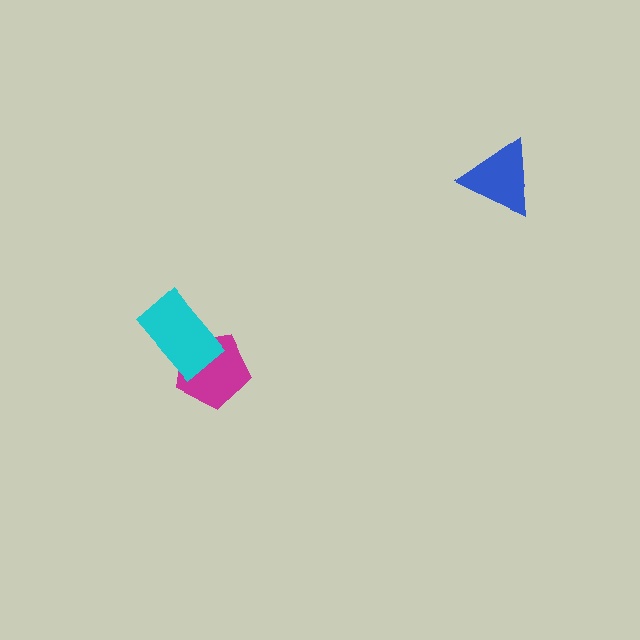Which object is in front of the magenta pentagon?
The cyan rectangle is in front of the magenta pentagon.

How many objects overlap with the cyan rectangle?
1 object overlaps with the cyan rectangle.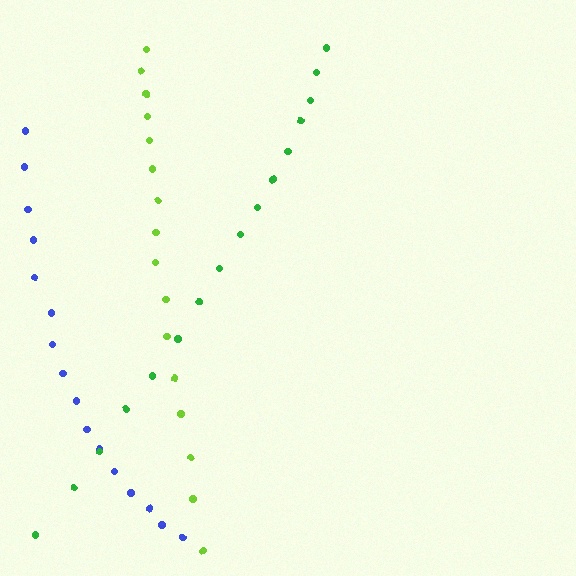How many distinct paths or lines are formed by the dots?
There are 3 distinct paths.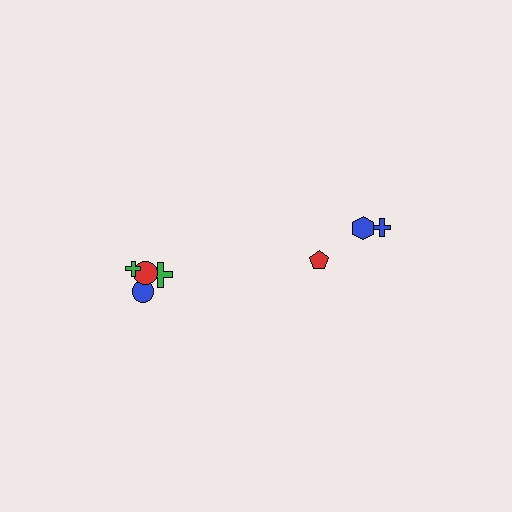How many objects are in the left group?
There are 5 objects.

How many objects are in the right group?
There are 3 objects.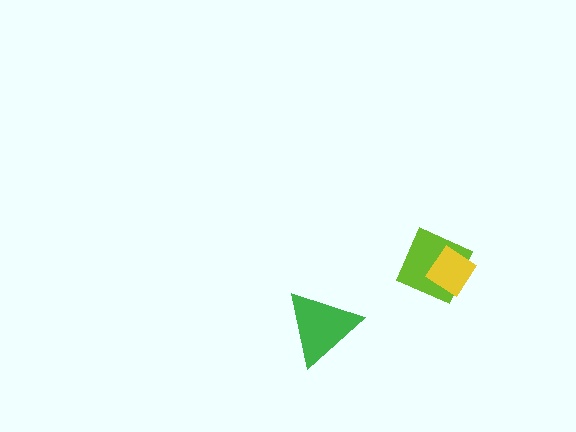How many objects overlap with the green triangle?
0 objects overlap with the green triangle.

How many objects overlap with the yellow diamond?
1 object overlaps with the yellow diamond.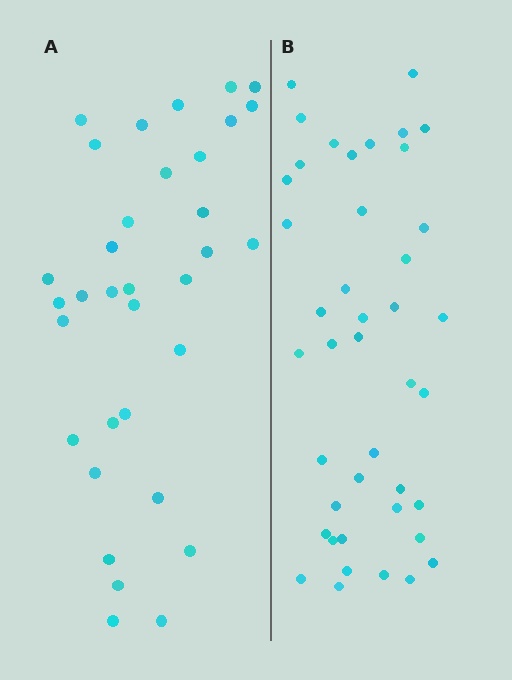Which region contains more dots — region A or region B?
Region B (the right region) has more dots.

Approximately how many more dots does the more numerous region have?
Region B has roughly 8 or so more dots than region A.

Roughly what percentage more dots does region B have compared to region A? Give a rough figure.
About 25% more.